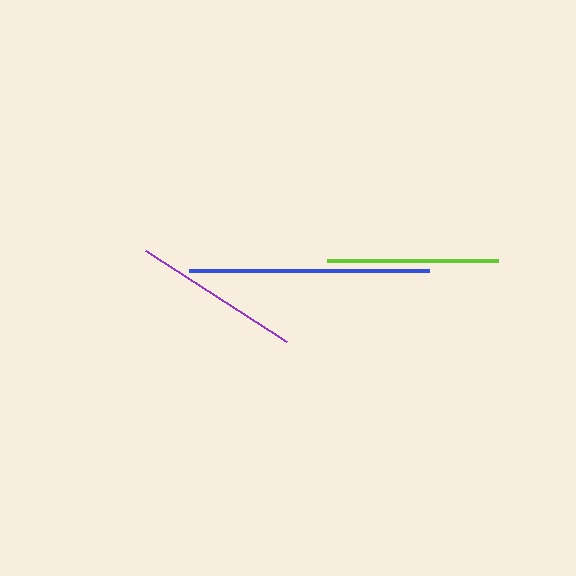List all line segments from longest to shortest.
From longest to shortest: blue, lime, purple.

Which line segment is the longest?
The blue line is the longest at approximately 240 pixels.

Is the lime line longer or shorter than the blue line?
The blue line is longer than the lime line.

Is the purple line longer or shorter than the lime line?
The lime line is longer than the purple line.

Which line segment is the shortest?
The purple line is the shortest at approximately 168 pixels.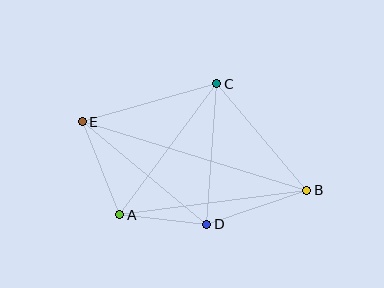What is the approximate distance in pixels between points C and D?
The distance between C and D is approximately 141 pixels.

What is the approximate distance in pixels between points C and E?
The distance between C and E is approximately 140 pixels.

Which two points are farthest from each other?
Points B and E are farthest from each other.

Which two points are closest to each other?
Points A and D are closest to each other.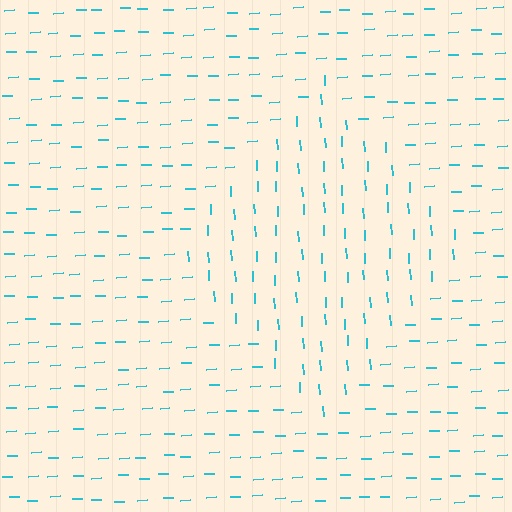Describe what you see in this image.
The image is filled with small cyan line segments. A diamond region in the image has lines oriented differently from the surrounding lines, creating a visible texture boundary.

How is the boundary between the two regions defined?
The boundary is defined purely by a change in line orientation (approximately 90 degrees difference). All lines are the same color and thickness.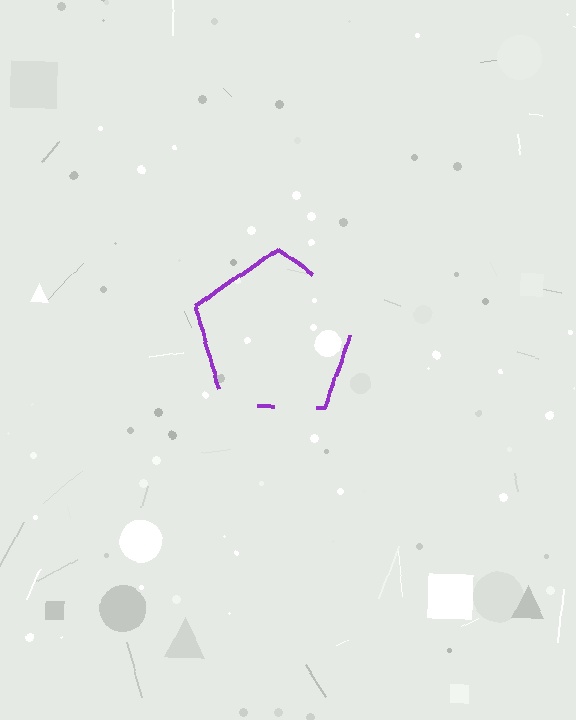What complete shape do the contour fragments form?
The contour fragments form a pentagon.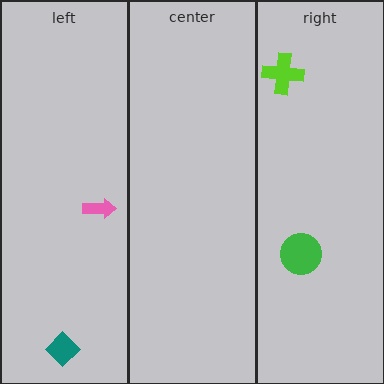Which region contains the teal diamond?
The left region.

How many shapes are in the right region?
2.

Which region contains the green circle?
The right region.